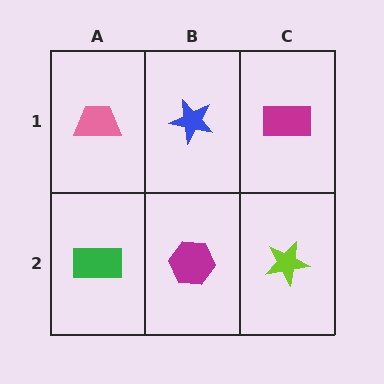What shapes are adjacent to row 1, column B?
A magenta hexagon (row 2, column B), a pink trapezoid (row 1, column A), a magenta rectangle (row 1, column C).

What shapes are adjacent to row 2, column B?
A blue star (row 1, column B), a green rectangle (row 2, column A), a lime star (row 2, column C).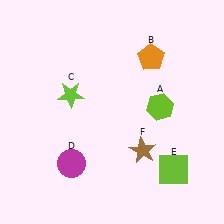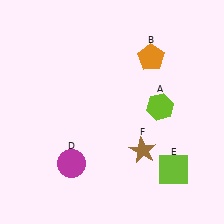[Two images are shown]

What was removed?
The lime star (C) was removed in Image 2.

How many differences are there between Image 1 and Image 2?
There is 1 difference between the two images.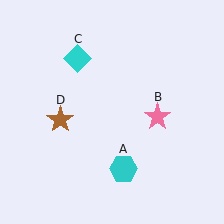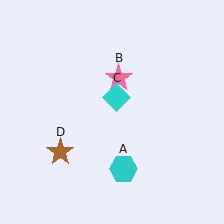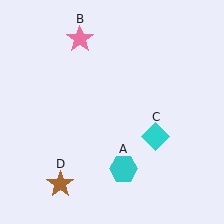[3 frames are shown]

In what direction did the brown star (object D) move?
The brown star (object D) moved down.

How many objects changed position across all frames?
3 objects changed position: pink star (object B), cyan diamond (object C), brown star (object D).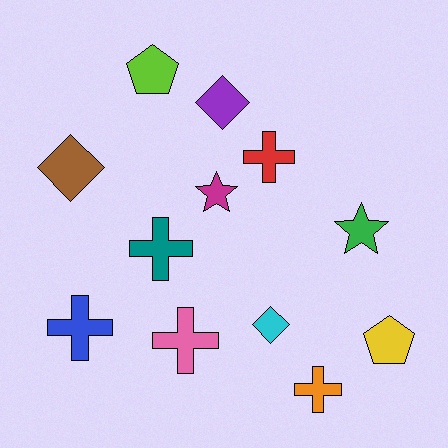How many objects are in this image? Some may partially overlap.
There are 12 objects.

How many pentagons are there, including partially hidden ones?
There are 2 pentagons.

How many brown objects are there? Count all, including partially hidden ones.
There is 1 brown object.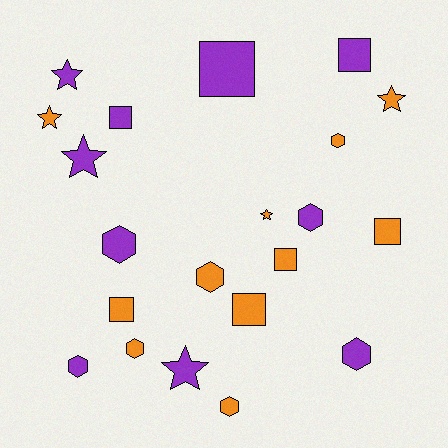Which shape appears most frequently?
Hexagon, with 8 objects.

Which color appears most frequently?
Orange, with 11 objects.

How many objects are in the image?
There are 21 objects.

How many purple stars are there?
There are 3 purple stars.